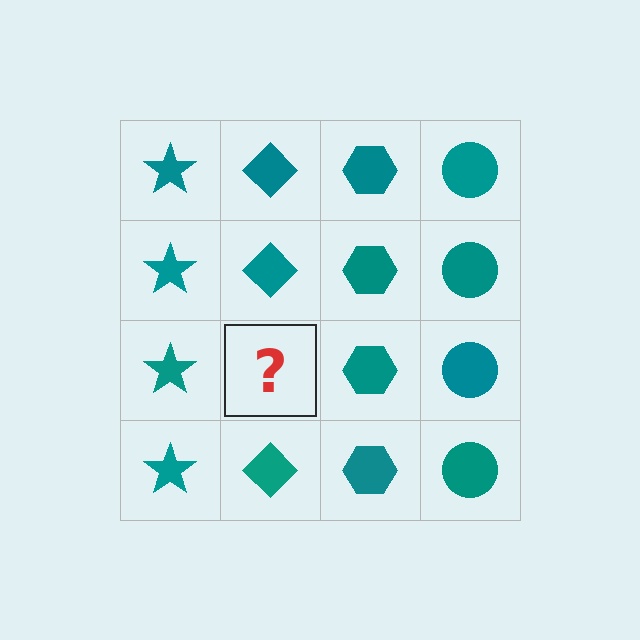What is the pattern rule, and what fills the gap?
The rule is that each column has a consistent shape. The gap should be filled with a teal diamond.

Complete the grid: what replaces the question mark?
The question mark should be replaced with a teal diamond.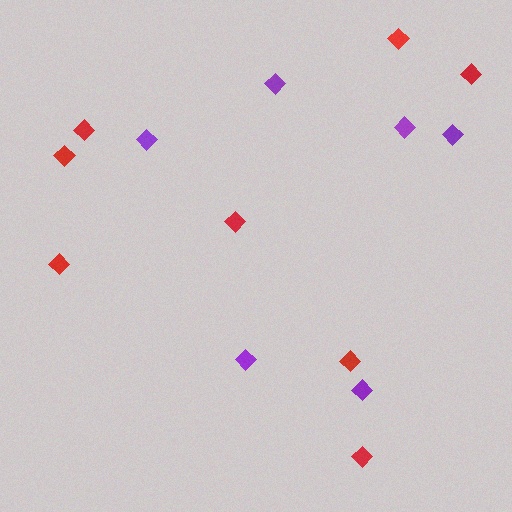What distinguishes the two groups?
There are 2 groups: one group of purple diamonds (6) and one group of red diamonds (8).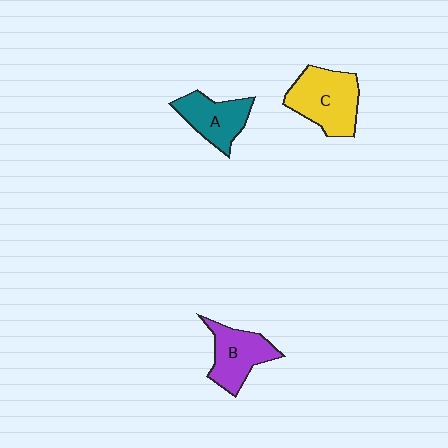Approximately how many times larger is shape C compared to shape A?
Approximately 1.4 times.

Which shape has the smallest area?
Shape A (teal).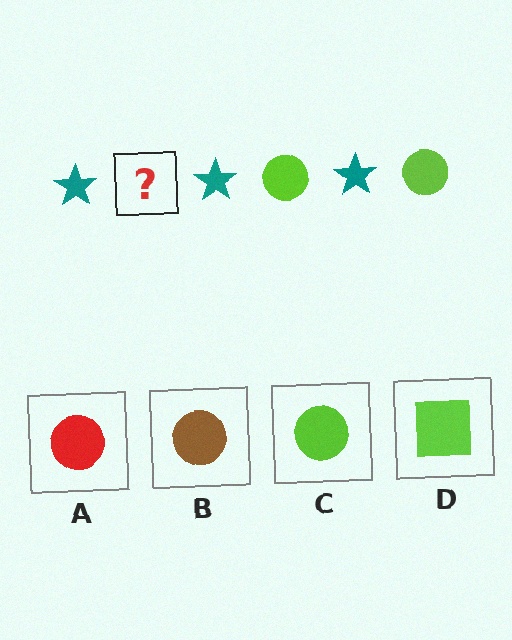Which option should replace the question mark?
Option C.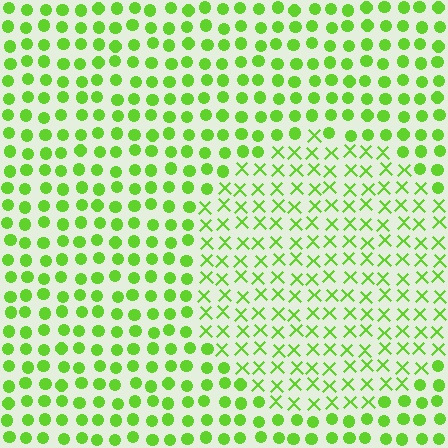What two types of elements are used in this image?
The image uses X marks inside the circle region and circles outside it.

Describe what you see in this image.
The image is filled with small lime elements arranged in a uniform grid. A circle-shaped region contains X marks, while the surrounding area contains circles. The boundary is defined purely by the change in element shape.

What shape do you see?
I see a circle.